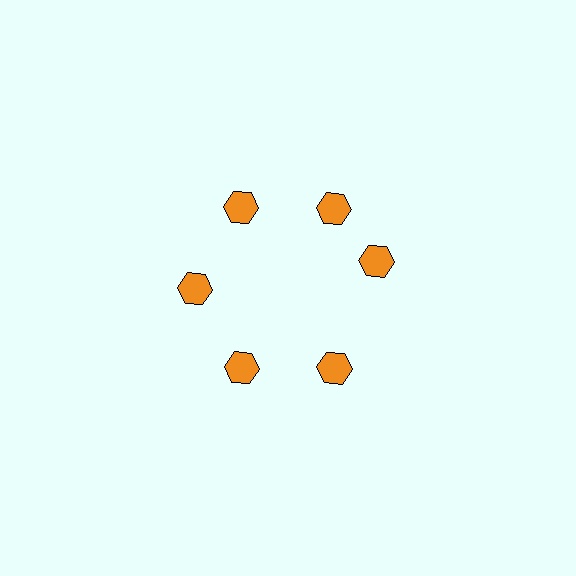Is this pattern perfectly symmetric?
No. The 6 orange hexagons are arranged in a ring, but one element near the 3 o'clock position is rotated out of alignment along the ring, breaking the 6-fold rotational symmetry.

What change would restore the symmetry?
The symmetry would be restored by rotating it back into even spacing with its neighbors so that all 6 hexagons sit at equal angles and equal distance from the center.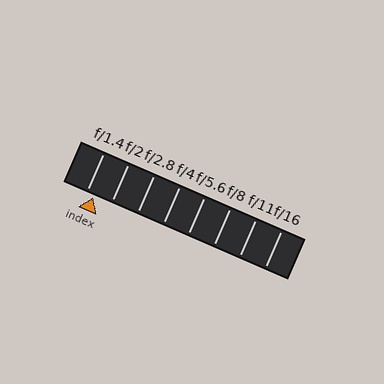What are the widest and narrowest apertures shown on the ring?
The widest aperture shown is f/1.4 and the narrowest is f/16.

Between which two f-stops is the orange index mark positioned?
The index mark is between f/1.4 and f/2.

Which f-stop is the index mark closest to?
The index mark is closest to f/1.4.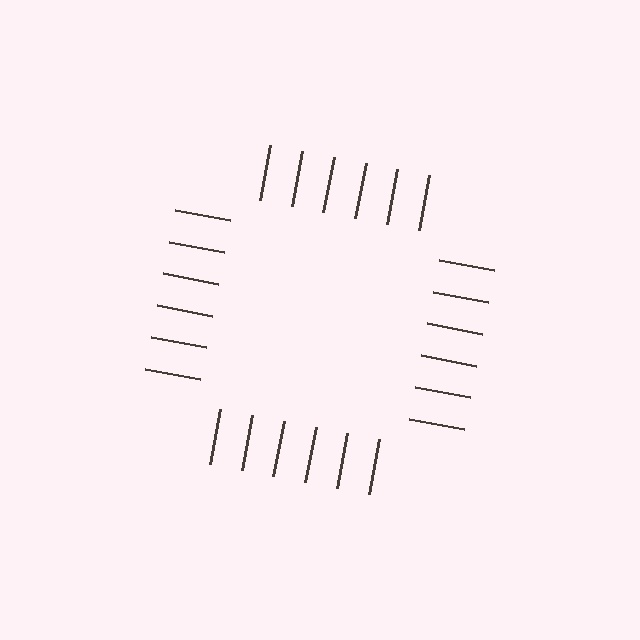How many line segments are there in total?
24 — 6 along each of the 4 edges.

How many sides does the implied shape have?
4 sides — the line-ends trace a square.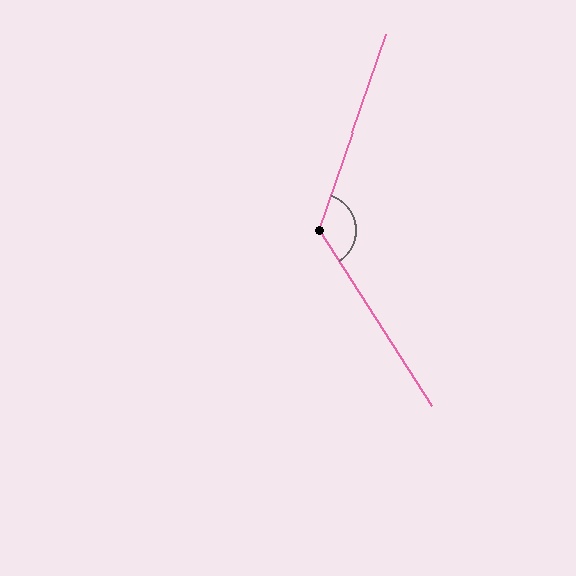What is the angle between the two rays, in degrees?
Approximately 128 degrees.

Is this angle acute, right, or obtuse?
It is obtuse.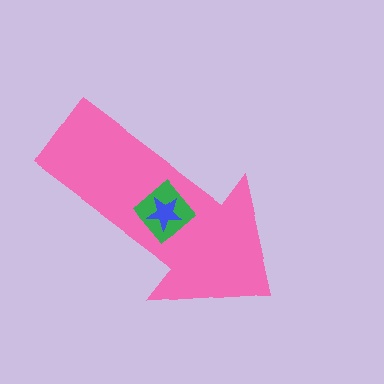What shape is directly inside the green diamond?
The blue star.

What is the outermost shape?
The pink arrow.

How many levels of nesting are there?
3.